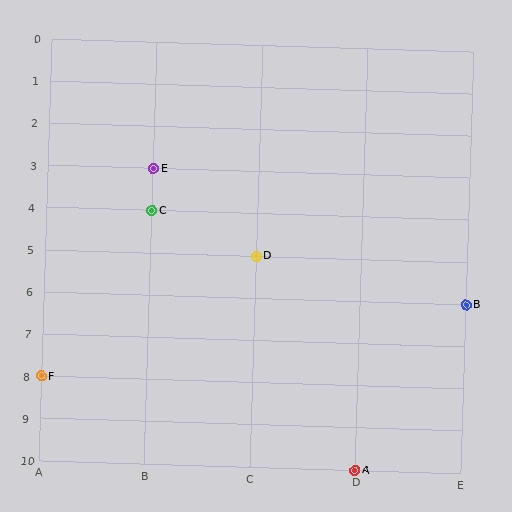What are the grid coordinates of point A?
Point A is at grid coordinates (D, 10).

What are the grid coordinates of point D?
Point D is at grid coordinates (C, 5).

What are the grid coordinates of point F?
Point F is at grid coordinates (A, 8).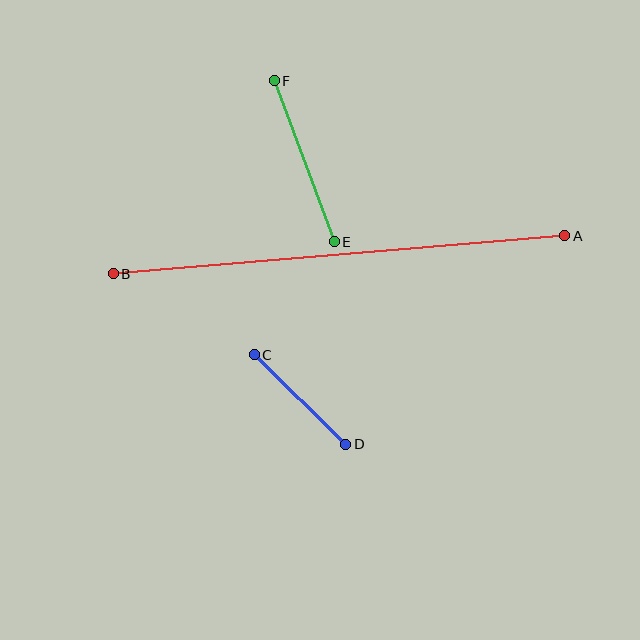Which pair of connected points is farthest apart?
Points A and B are farthest apart.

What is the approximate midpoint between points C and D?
The midpoint is at approximately (300, 399) pixels.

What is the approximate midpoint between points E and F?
The midpoint is at approximately (304, 161) pixels.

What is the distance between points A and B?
The distance is approximately 453 pixels.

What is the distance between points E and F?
The distance is approximately 172 pixels.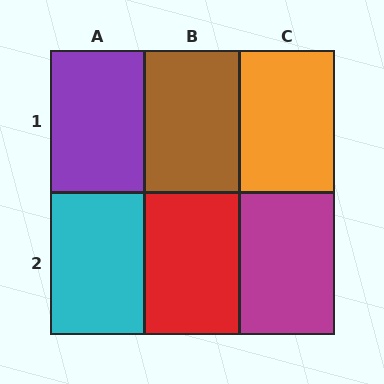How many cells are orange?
1 cell is orange.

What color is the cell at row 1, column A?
Purple.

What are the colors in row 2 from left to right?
Cyan, red, magenta.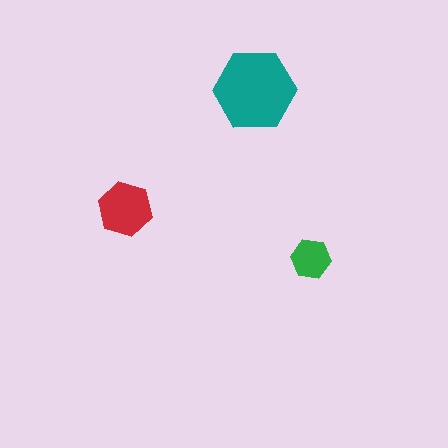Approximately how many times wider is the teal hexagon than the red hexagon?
About 1.5 times wider.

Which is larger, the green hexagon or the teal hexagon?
The teal one.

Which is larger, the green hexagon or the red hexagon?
The red one.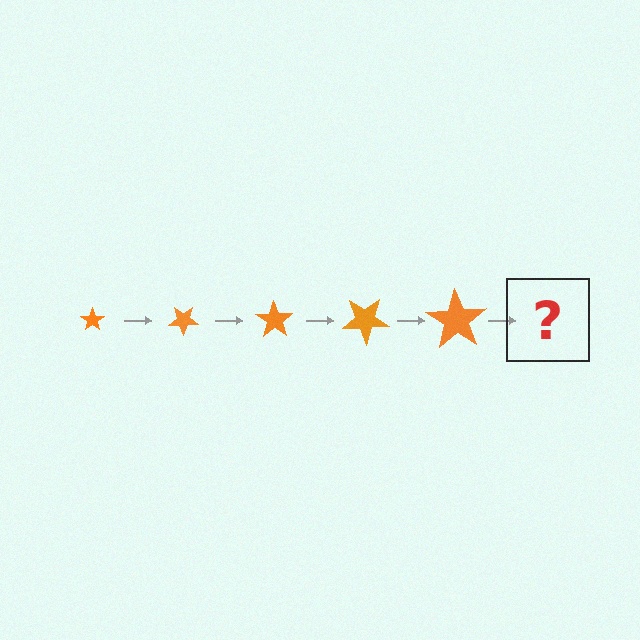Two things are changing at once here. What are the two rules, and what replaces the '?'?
The two rules are that the star grows larger each step and it rotates 35 degrees each step. The '?' should be a star, larger than the previous one and rotated 175 degrees from the start.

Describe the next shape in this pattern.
It should be a star, larger than the previous one and rotated 175 degrees from the start.